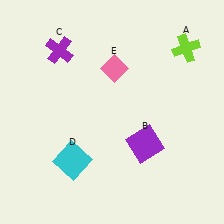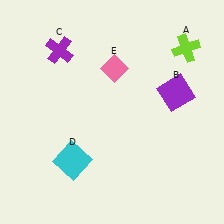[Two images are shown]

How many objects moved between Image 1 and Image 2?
1 object moved between the two images.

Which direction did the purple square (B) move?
The purple square (B) moved up.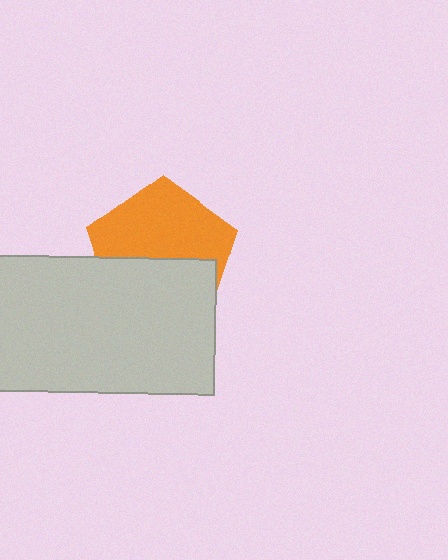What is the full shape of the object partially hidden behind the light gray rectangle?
The partially hidden object is an orange pentagon.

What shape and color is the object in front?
The object in front is a light gray rectangle.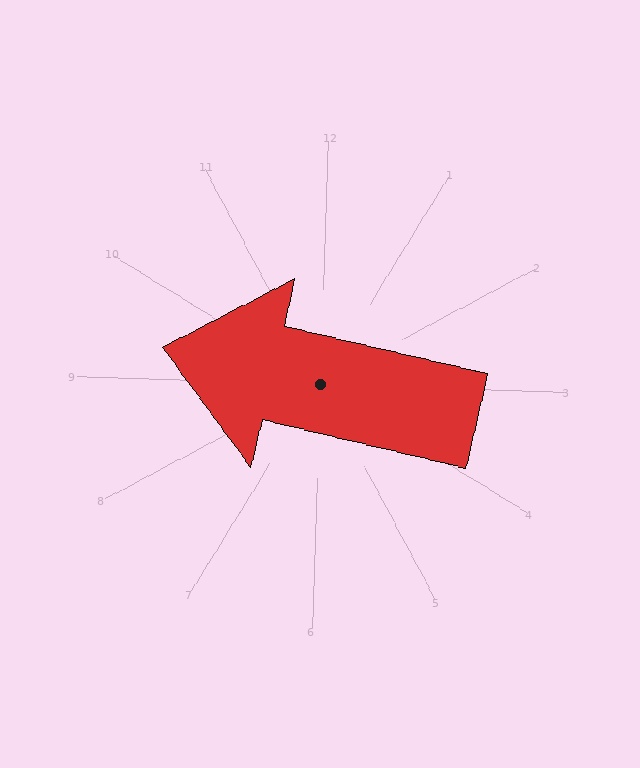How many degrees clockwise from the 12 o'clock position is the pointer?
Approximately 281 degrees.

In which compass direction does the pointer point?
West.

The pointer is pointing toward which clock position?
Roughly 9 o'clock.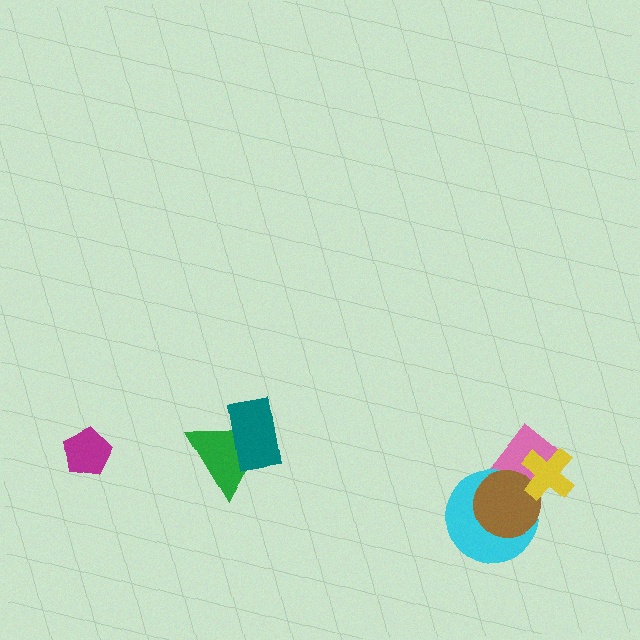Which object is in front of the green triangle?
The teal rectangle is in front of the green triangle.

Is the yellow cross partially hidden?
No, no other shape covers it.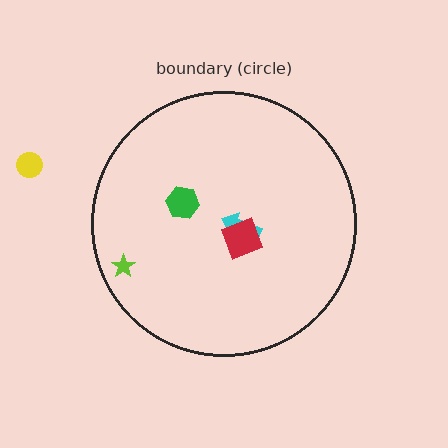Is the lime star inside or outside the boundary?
Inside.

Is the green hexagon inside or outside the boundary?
Inside.